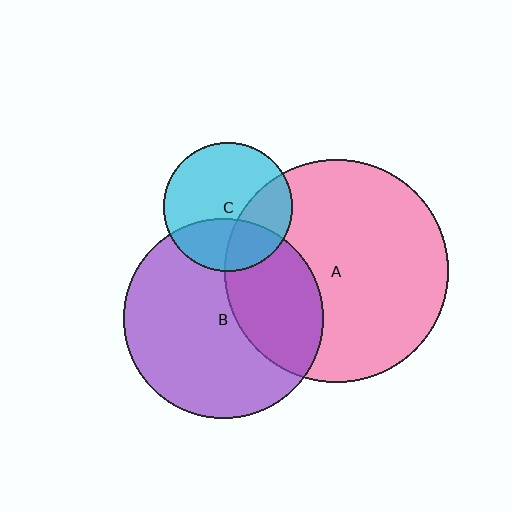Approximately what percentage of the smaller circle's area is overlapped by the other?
Approximately 35%.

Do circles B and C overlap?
Yes.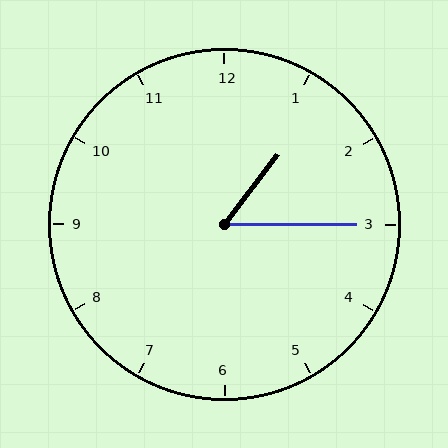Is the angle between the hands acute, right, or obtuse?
It is acute.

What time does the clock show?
1:15.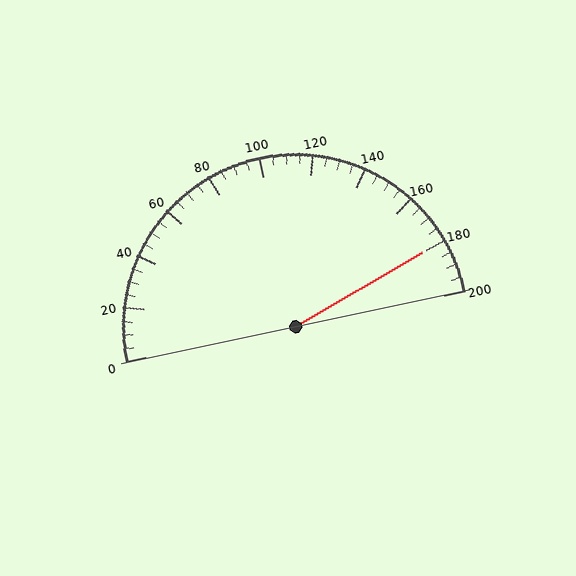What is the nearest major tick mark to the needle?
The nearest major tick mark is 180.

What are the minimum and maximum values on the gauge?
The gauge ranges from 0 to 200.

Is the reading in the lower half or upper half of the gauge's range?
The reading is in the upper half of the range (0 to 200).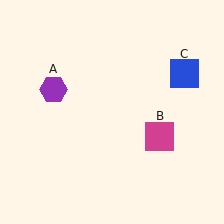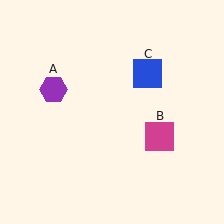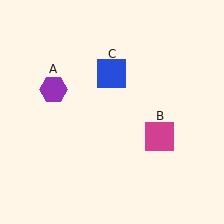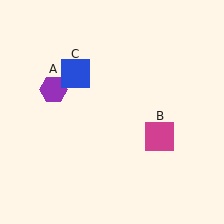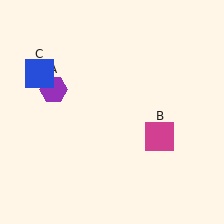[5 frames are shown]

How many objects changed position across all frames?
1 object changed position: blue square (object C).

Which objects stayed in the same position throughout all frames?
Purple hexagon (object A) and magenta square (object B) remained stationary.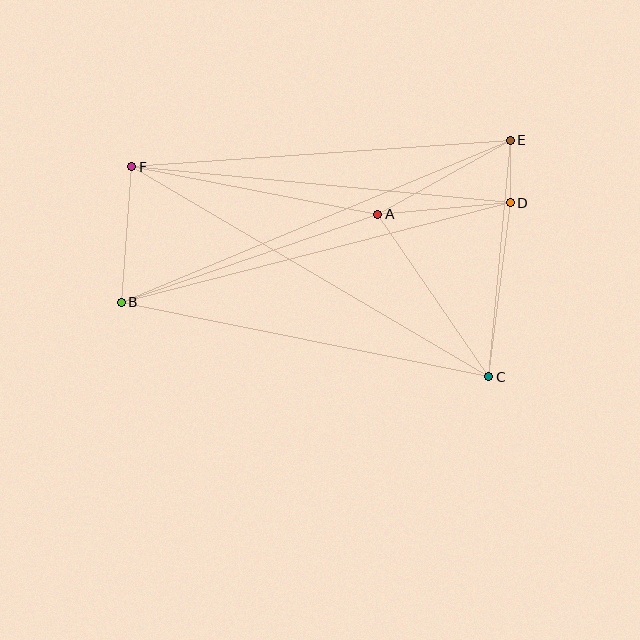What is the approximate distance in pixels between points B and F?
The distance between B and F is approximately 136 pixels.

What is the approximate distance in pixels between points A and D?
The distance between A and D is approximately 133 pixels.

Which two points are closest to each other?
Points D and E are closest to each other.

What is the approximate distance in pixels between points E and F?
The distance between E and F is approximately 379 pixels.